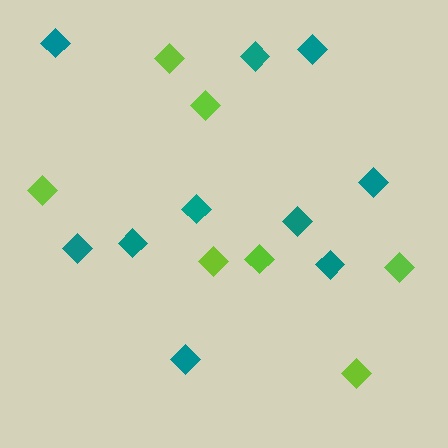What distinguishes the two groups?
There are 2 groups: one group of teal diamonds (10) and one group of lime diamonds (7).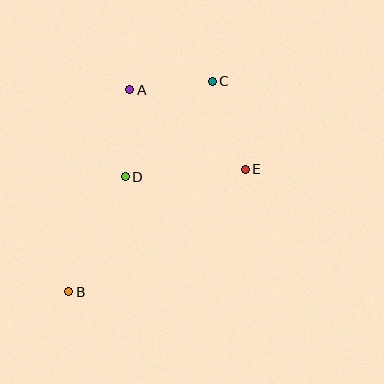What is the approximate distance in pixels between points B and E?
The distance between B and E is approximately 215 pixels.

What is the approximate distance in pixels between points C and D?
The distance between C and D is approximately 129 pixels.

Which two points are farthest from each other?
Points B and C are farthest from each other.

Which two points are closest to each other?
Points A and C are closest to each other.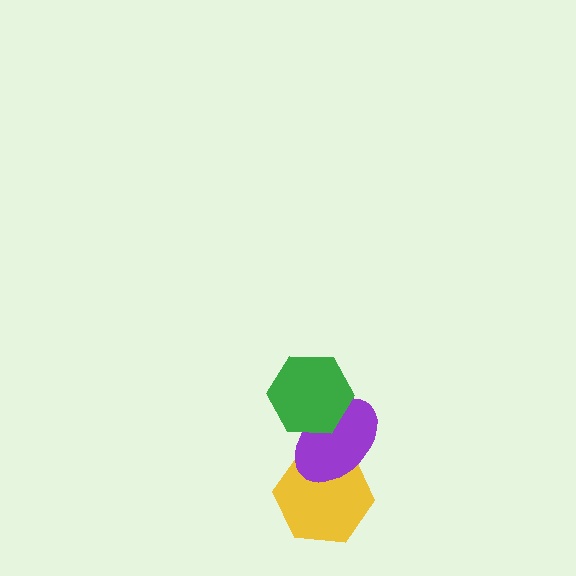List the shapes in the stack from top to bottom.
From top to bottom: the green hexagon, the purple ellipse, the yellow hexagon.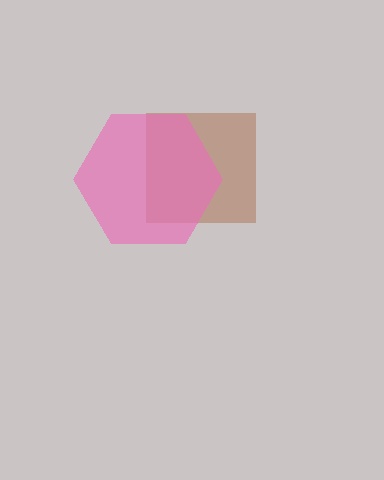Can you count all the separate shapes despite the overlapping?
Yes, there are 2 separate shapes.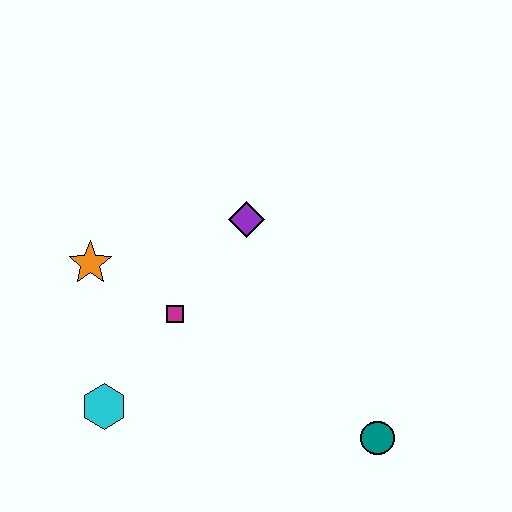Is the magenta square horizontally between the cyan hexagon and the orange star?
No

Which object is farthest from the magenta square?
The teal circle is farthest from the magenta square.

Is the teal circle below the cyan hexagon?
Yes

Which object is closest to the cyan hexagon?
The magenta square is closest to the cyan hexagon.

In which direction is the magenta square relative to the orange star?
The magenta square is to the right of the orange star.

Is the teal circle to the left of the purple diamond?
No